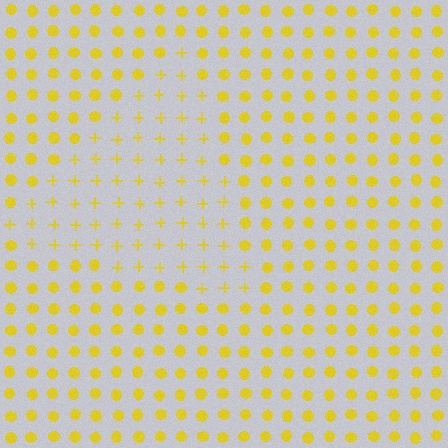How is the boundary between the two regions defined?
The boundary is defined by a change in element shape: plus signs inside vs. circles outside. All elements share the same color and spacing.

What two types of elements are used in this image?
The image uses plus signs inside the triangle region and circles outside it.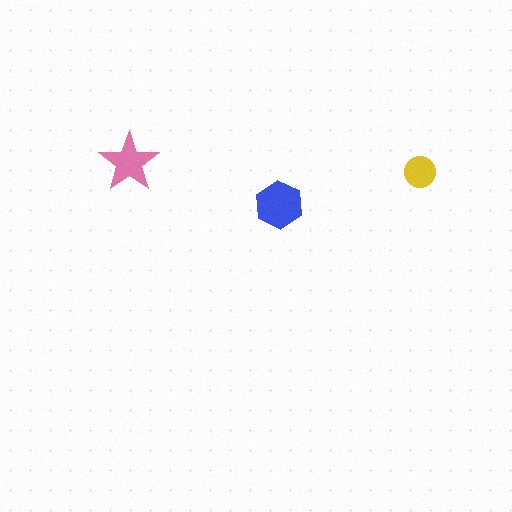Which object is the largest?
The blue hexagon.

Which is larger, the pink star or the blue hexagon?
The blue hexagon.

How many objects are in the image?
There are 3 objects in the image.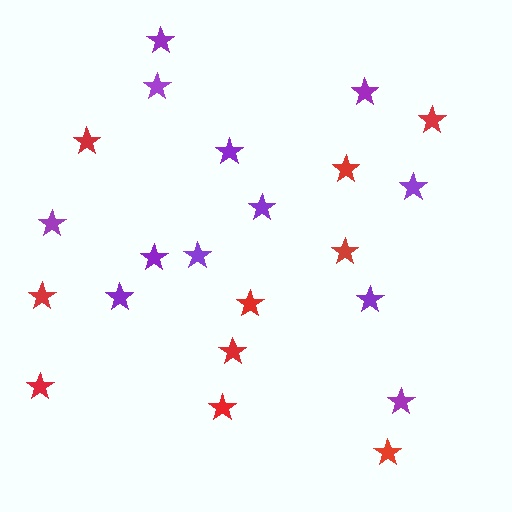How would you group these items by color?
There are 2 groups: one group of purple stars (12) and one group of red stars (10).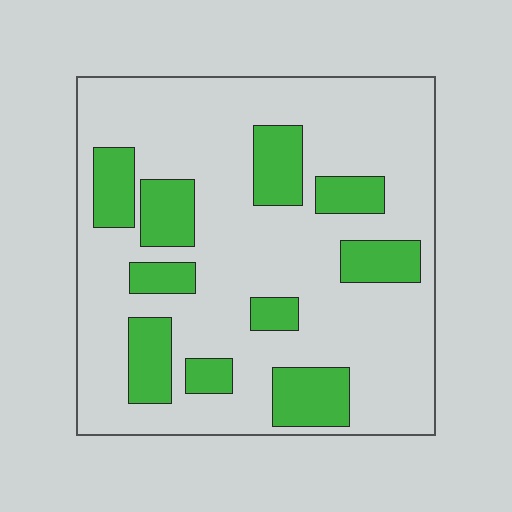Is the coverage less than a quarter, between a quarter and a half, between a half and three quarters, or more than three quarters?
Less than a quarter.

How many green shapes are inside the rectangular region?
10.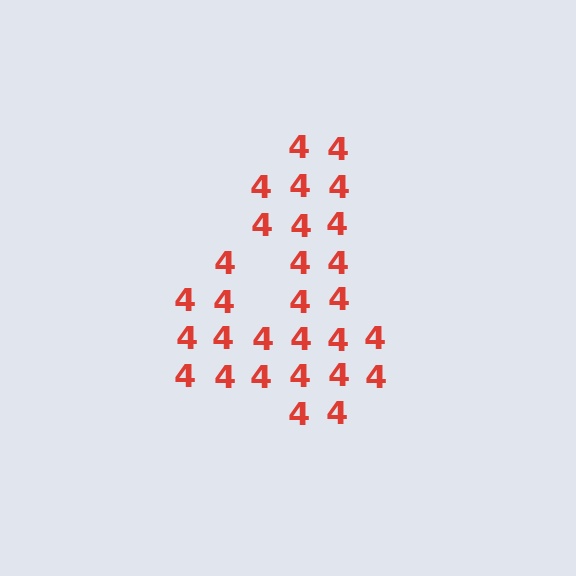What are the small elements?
The small elements are digit 4's.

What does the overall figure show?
The overall figure shows the digit 4.